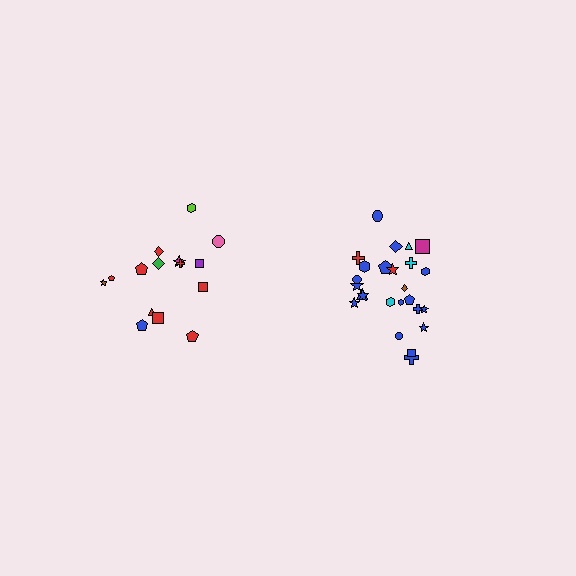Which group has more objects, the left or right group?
The right group.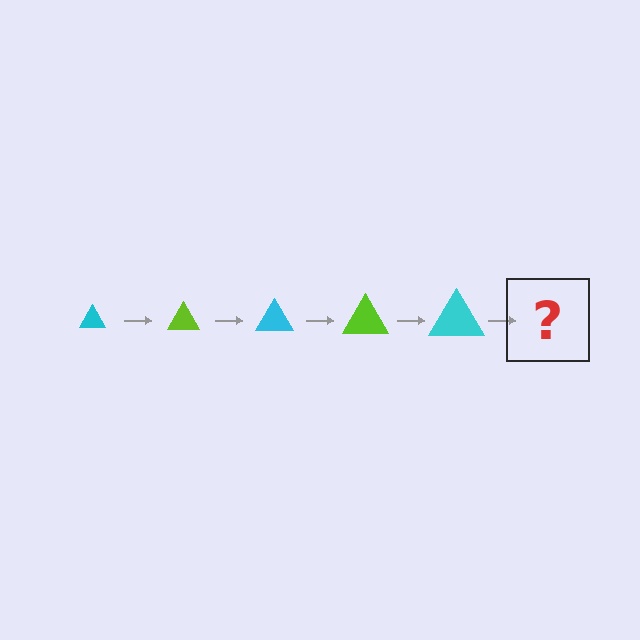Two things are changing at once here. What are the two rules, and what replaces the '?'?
The two rules are that the triangle grows larger each step and the color cycles through cyan and lime. The '?' should be a lime triangle, larger than the previous one.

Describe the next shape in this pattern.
It should be a lime triangle, larger than the previous one.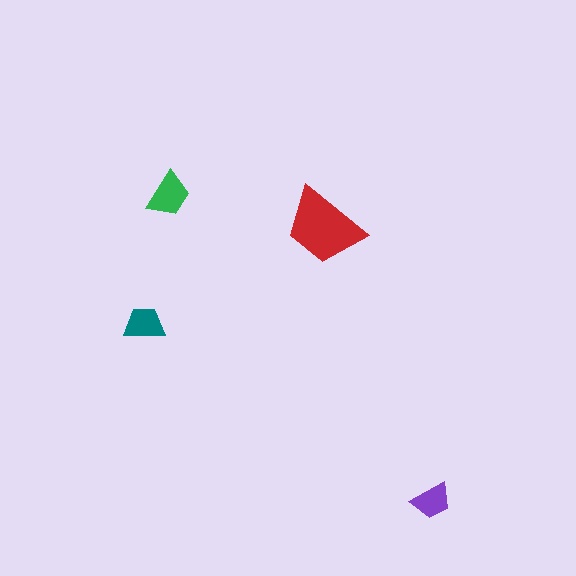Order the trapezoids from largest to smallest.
the red one, the green one, the teal one, the purple one.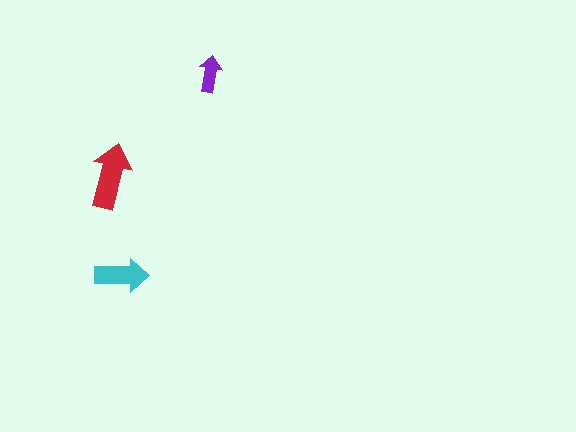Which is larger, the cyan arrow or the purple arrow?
The cyan one.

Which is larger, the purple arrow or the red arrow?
The red one.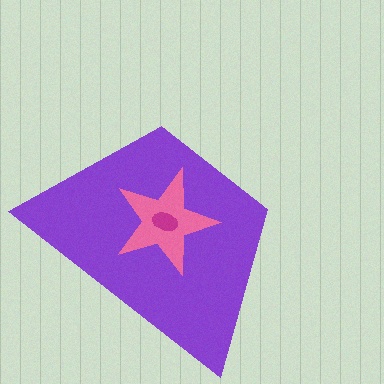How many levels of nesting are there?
3.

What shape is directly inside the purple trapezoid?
The pink star.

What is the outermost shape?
The purple trapezoid.